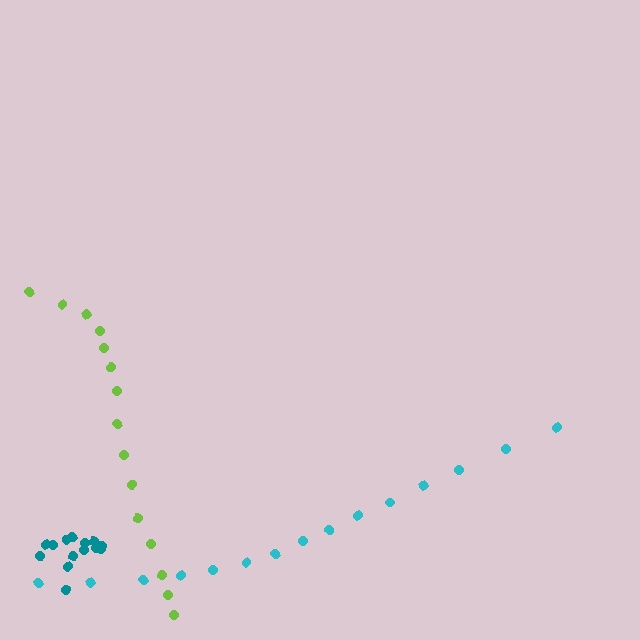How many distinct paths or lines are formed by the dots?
There are 3 distinct paths.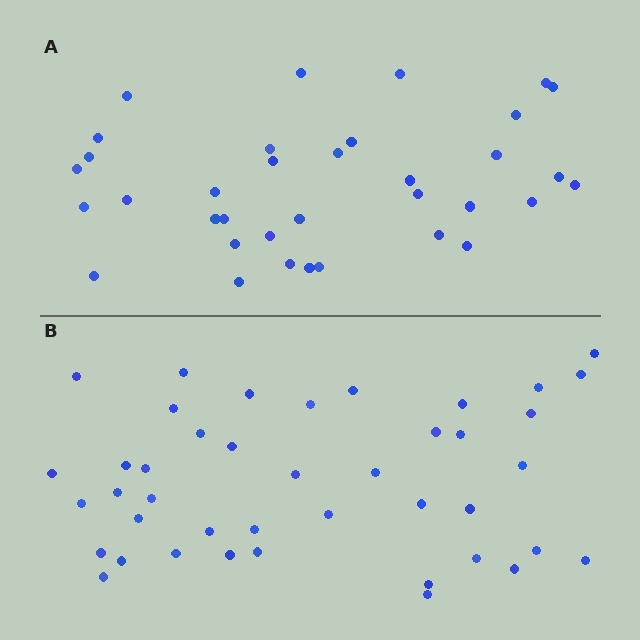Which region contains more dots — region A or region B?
Region B (the bottom region) has more dots.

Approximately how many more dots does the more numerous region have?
Region B has roughly 8 or so more dots than region A.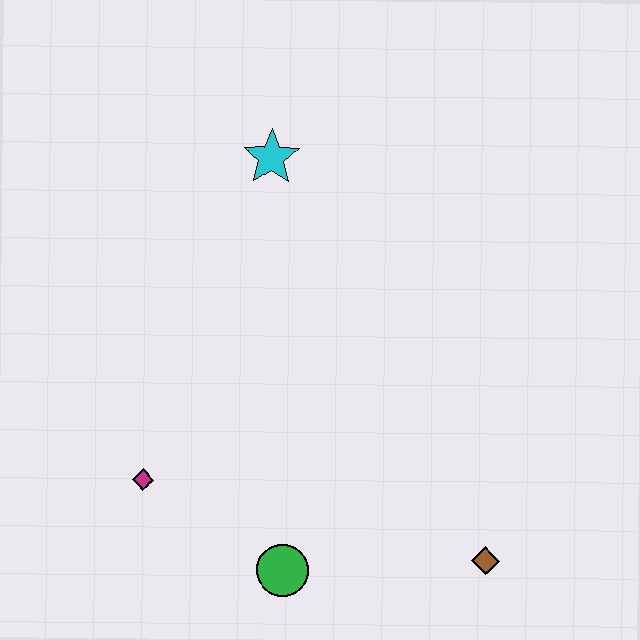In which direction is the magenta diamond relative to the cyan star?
The magenta diamond is below the cyan star.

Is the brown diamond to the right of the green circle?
Yes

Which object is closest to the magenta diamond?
The green circle is closest to the magenta diamond.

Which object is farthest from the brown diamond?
The cyan star is farthest from the brown diamond.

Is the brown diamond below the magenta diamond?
Yes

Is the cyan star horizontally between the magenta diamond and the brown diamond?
Yes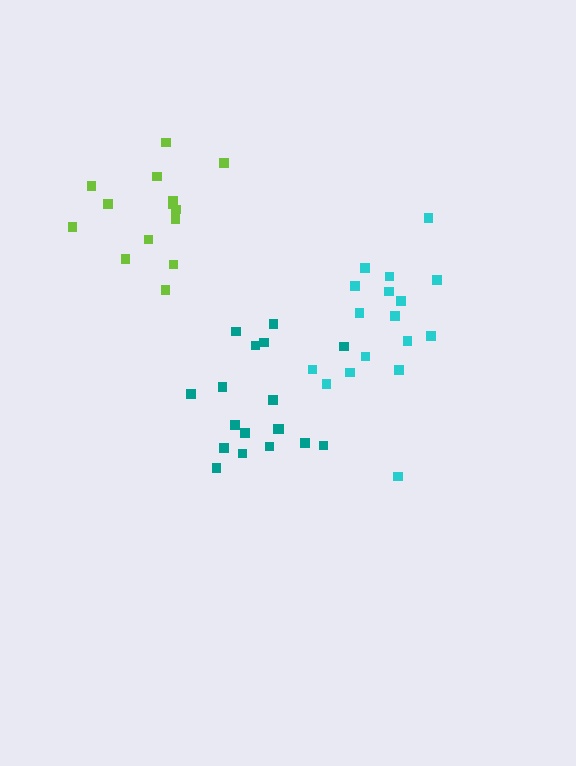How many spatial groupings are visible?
There are 3 spatial groupings.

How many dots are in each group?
Group 1: 18 dots, Group 2: 14 dots, Group 3: 17 dots (49 total).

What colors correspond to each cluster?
The clusters are colored: teal, lime, cyan.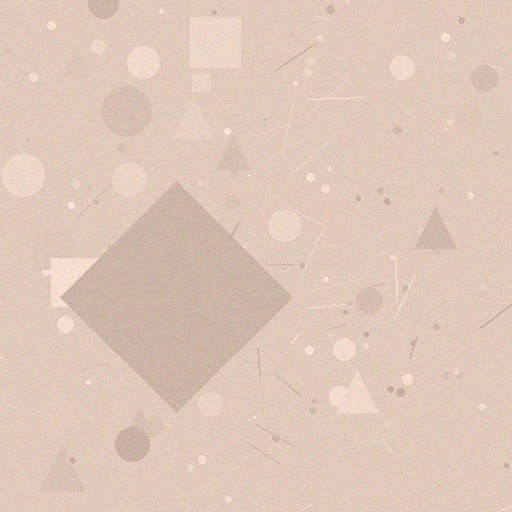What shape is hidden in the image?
A diamond is hidden in the image.